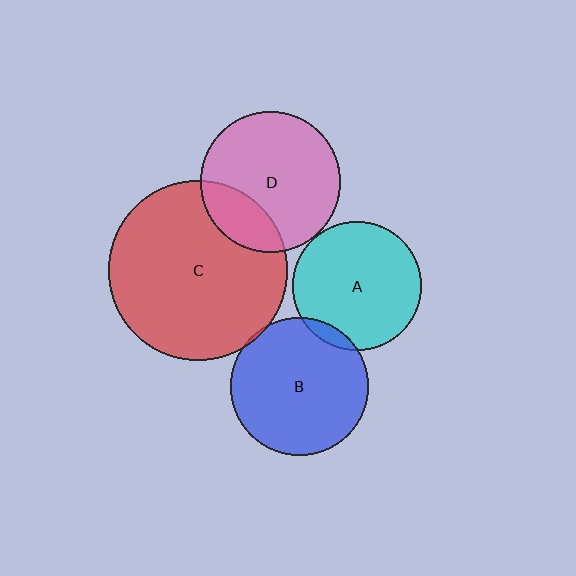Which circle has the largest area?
Circle C (red).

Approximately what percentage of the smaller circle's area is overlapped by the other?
Approximately 20%.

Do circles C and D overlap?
Yes.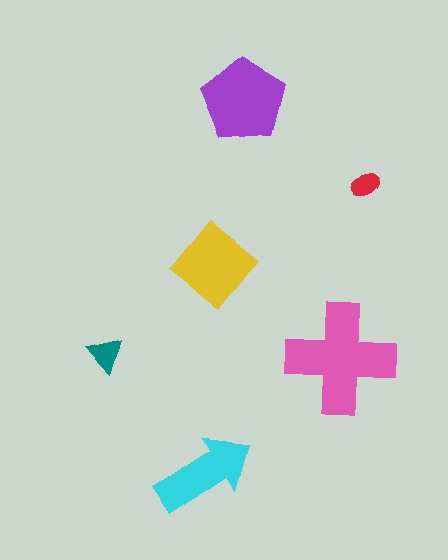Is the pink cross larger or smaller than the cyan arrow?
Larger.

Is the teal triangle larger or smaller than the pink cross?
Smaller.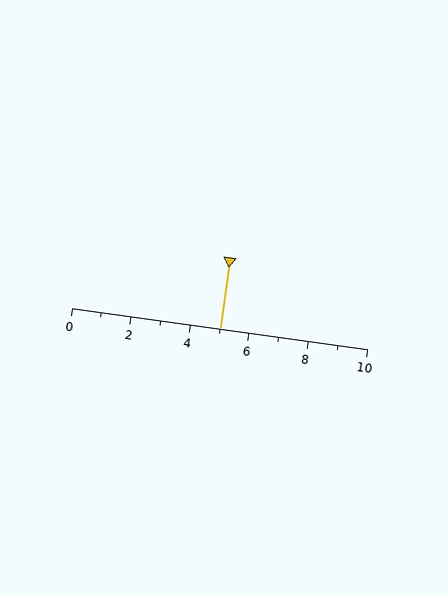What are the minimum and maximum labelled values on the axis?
The axis runs from 0 to 10.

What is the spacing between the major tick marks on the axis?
The major ticks are spaced 2 apart.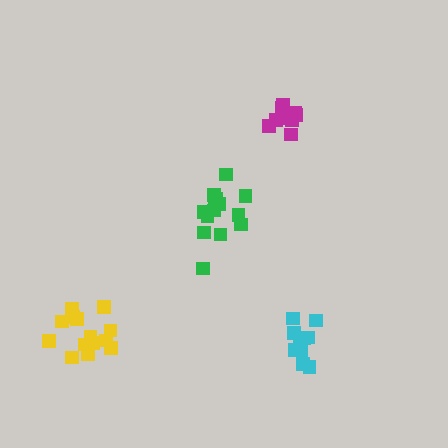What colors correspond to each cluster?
The clusters are colored: green, yellow, magenta, cyan.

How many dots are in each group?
Group 1: 14 dots, Group 2: 14 dots, Group 3: 9 dots, Group 4: 10 dots (47 total).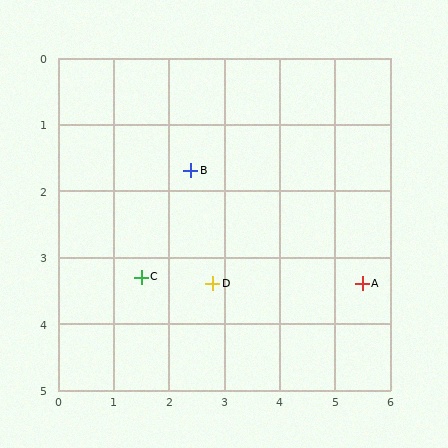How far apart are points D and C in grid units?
Points D and C are about 1.3 grid units apart.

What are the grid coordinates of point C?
Point C is at approximately (1.5, 3.3).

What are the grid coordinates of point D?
Point D is at approximately (2.8, 3.4).